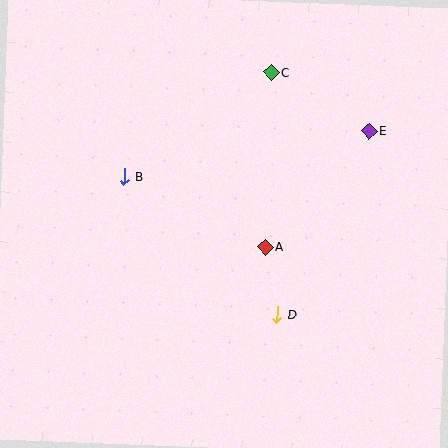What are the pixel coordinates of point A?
Point A is at (265, 247).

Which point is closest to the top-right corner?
Point E is closest to the top-right corner.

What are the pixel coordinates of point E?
Point E is at (369, 131).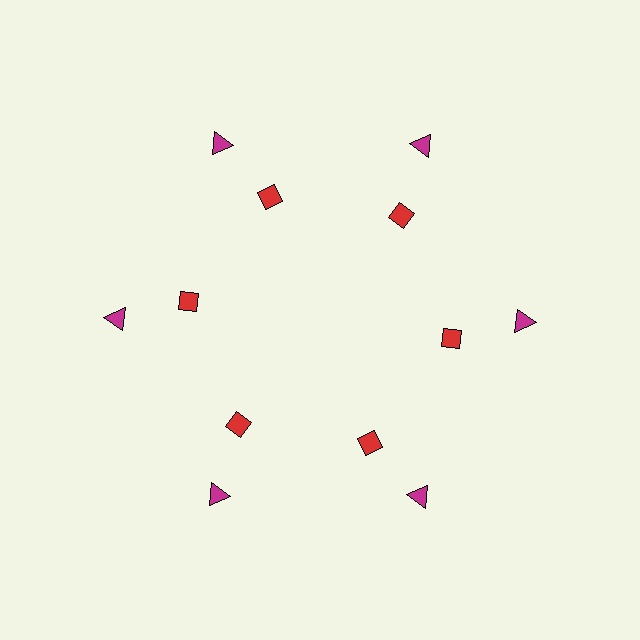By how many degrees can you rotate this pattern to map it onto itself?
The pattern maps onto itself every 60 degrees of rotation.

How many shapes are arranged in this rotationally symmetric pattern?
There are 12 shapes, arranged in 6 groups of 2.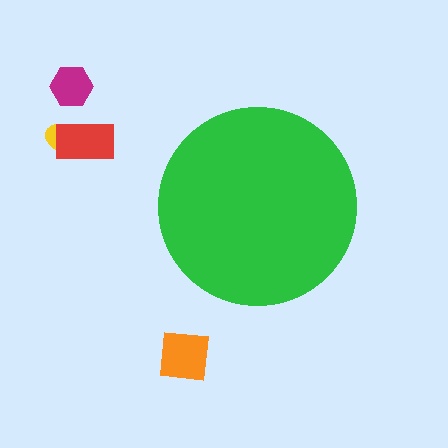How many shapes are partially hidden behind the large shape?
0 shapes are partially hidden.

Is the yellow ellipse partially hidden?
No, the yellow ellipse is fully visible.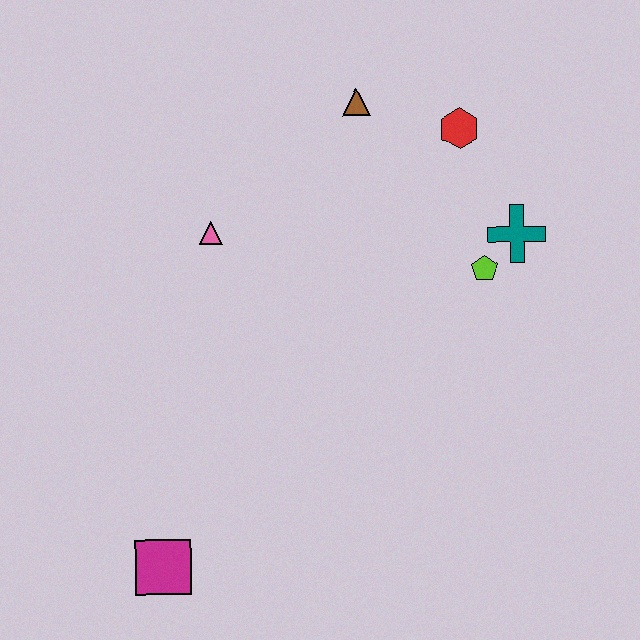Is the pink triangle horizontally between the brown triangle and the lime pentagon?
No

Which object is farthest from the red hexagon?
The magenta square is farthest from the red hexagon.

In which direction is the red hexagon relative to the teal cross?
The red hexagon is above the teal cross.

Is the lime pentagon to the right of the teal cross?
No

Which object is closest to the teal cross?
The lime pentagon is closest to the teal cross.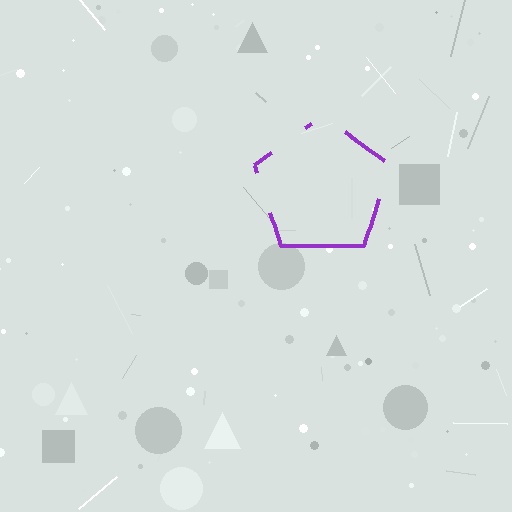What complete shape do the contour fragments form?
The contour fragments form a pentagon.